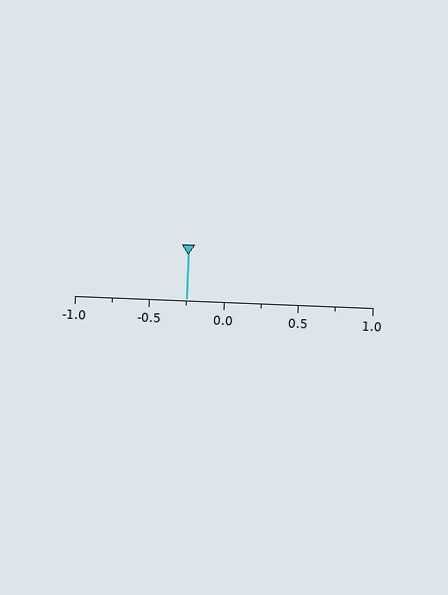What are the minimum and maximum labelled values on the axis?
The axis runs from -1.0 to 1.0.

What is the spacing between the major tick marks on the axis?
The major ticks are spaced 0.5 apart.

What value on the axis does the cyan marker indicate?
The marker indicates approximately -0.25.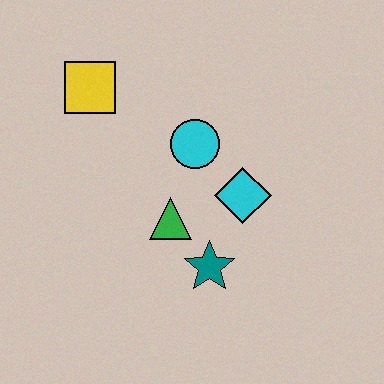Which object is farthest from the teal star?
The yellow square is farthest from the teal star.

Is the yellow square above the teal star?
Yes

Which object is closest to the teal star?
The green triangle is closest to the teal star.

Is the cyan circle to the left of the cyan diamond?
Yes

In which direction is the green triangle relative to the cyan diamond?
The green triangle is to the left of the cyan diamond.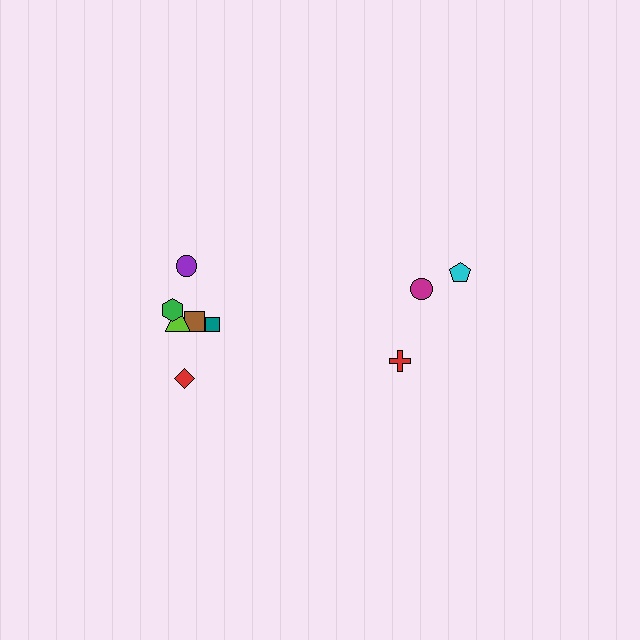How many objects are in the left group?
There are 6 objects.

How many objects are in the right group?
There are 3 objects.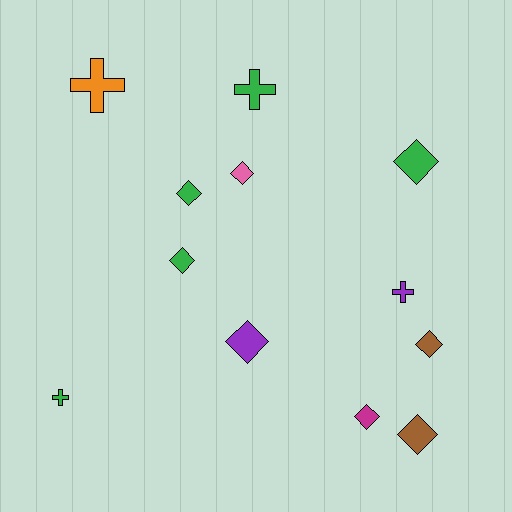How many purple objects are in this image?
There are 2 purple objects.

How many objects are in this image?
There are 12 objects.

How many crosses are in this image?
There are 4 crosses.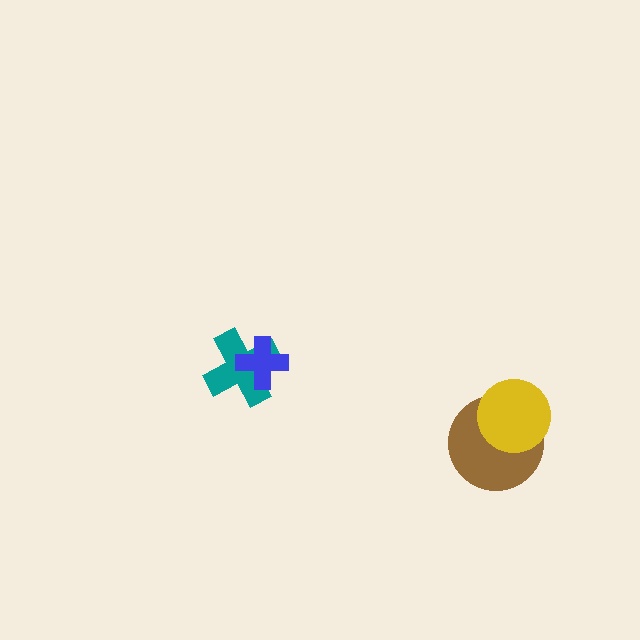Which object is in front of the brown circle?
The yellow circle is in front of the brown circle.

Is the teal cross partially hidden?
Yes, it is partially covered by another shape.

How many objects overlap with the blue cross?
1 object overlaps with the blue cross.